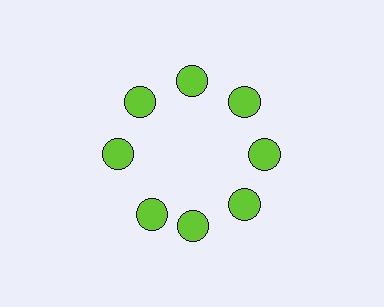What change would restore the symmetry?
The symmetry would be restored by rotating it back into even spacing with its neighbors so that all 8 circles sit at equal angles and equal distance from the center.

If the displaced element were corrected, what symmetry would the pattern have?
It would have 8-fold rotational symmetry — the pattern would map onto itself every 45 degrees.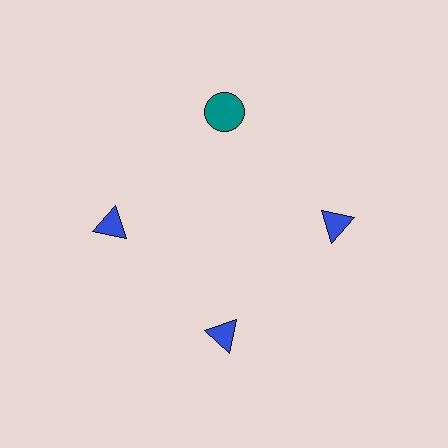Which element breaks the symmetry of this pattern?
The teal circle at roughly the 12 o'clock position breaks the symmetry. All other shapes are blue triangles.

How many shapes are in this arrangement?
There are 4 shapes arranged in a ring pattern.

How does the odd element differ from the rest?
It differs in both color (teal instead of blue) and shape (circle instead of triangle).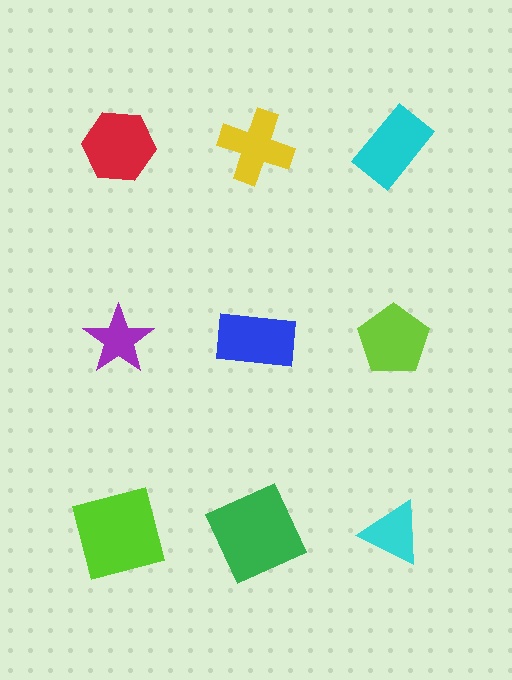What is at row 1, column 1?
A red hexagon.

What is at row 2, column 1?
A purple star.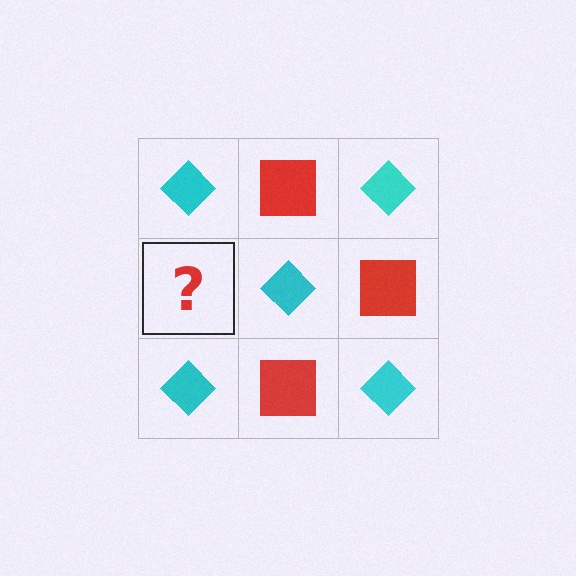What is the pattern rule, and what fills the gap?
The rule is that it alternates cyan diamond and red square in a checkerboard pattern. The gap should be filled with a red square.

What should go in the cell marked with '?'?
The missing cell should contain a red square.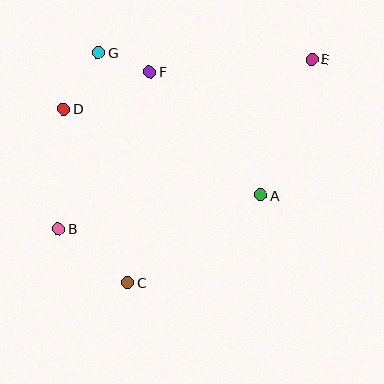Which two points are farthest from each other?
Points B and E are farthest from each other.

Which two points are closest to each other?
Points F and G are closest to each other.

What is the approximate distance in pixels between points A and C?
The distance between A and C is approximately 159 pixels.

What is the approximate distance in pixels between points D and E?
The distance between D and E is approximately 253 pixels.